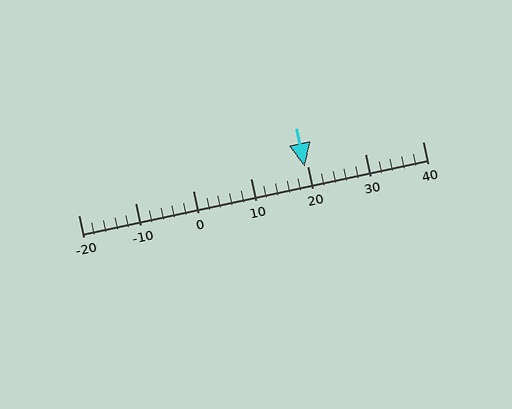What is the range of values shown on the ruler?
The ruler shows values from -20 to 40.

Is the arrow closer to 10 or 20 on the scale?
The arrow is closer to 20.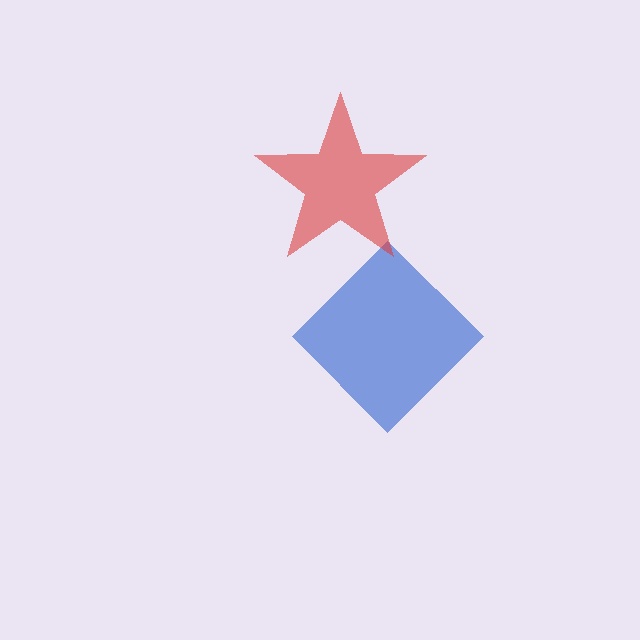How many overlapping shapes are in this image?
There are 2 overlapping shapes in the image.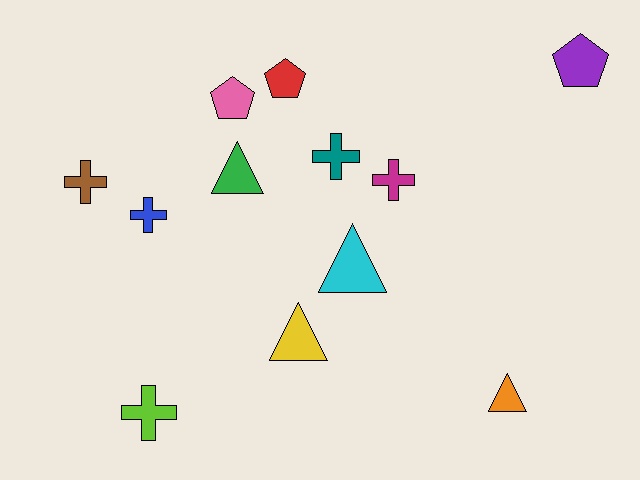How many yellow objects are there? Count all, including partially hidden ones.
There is 1 yellow object.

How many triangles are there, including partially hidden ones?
There are 4 triangles.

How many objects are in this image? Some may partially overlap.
There are 12 objects.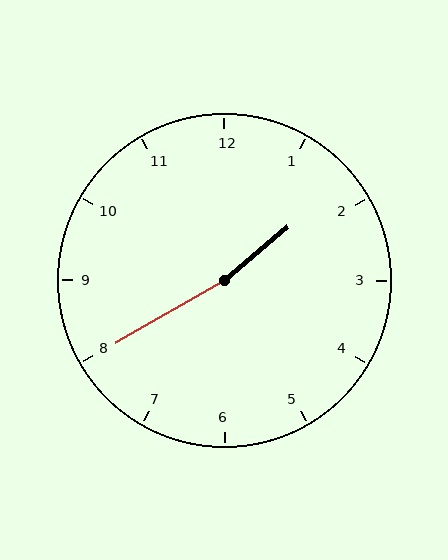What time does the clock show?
1:40.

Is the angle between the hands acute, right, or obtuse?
It is obtuse.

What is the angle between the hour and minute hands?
Approximately 170 degrees.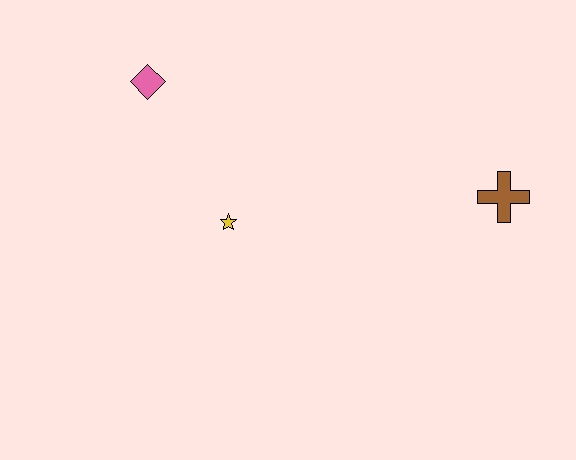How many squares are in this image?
There are no squares.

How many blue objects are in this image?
There are no blue objects.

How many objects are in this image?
There are 3 objects.